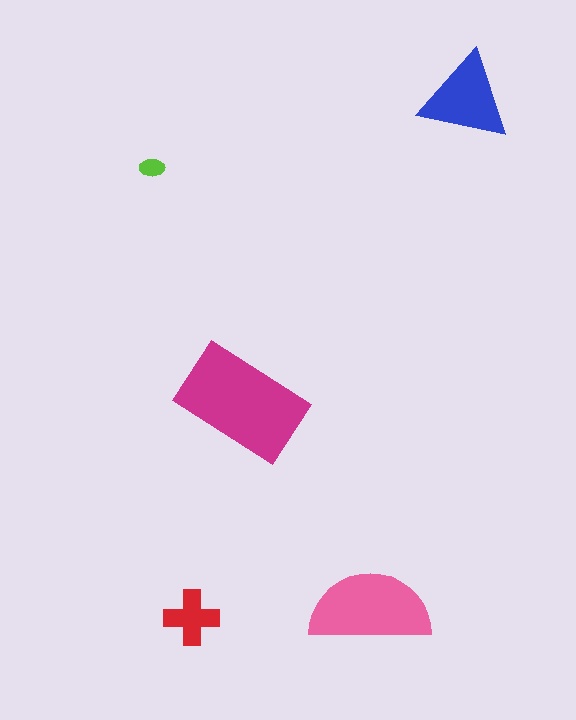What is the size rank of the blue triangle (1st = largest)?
3rd.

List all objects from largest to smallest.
The magenta rectangle, the pink semicircle, the blue triangle, the red cross, the lime ellipse.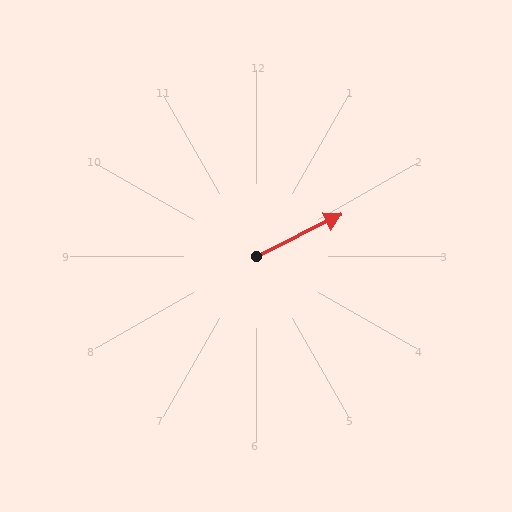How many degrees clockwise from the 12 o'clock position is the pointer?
Approximately 64 degrees.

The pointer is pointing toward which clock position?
Roughly 2 o'clock.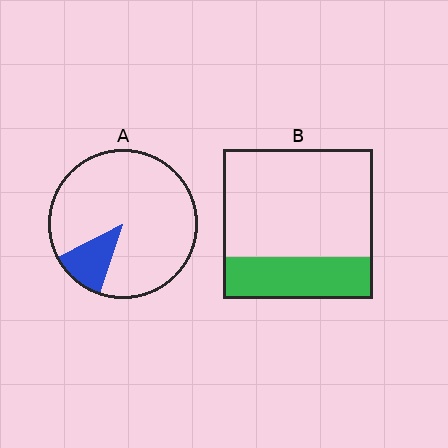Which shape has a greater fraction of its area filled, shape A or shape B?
Shape B.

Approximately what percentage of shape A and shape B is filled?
A is approximately 15% and B is approximately 30%.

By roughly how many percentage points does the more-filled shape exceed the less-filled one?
By roughly 15 percentage points (B over A).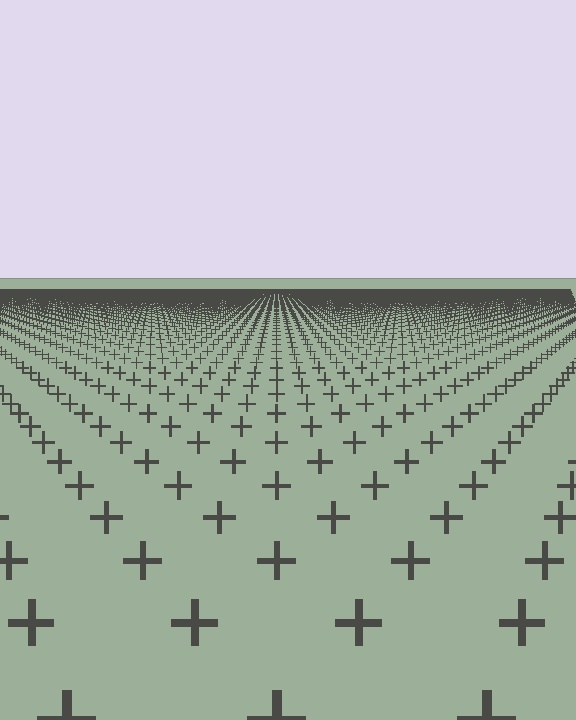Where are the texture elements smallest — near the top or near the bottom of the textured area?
Near the top.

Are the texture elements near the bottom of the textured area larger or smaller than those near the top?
Larger. Near the bottom, elements are closer to the viewer and appear at a bigger on-screen size.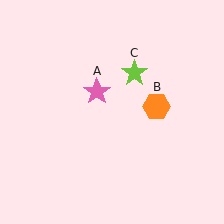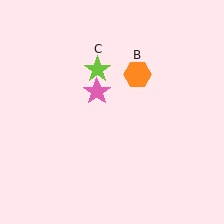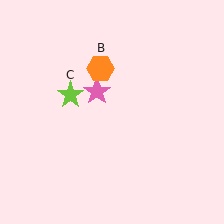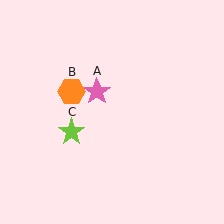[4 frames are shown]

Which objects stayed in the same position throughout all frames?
Pink star (object A) remained stationary.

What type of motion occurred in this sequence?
The orange hexagon (object B), lime star (object C) rotated counterclockwise around the center of the scene.